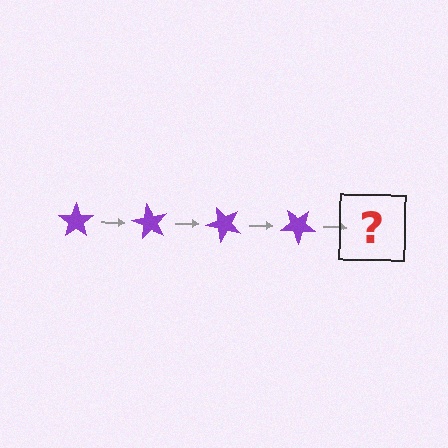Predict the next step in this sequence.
The next step is a purple star rotated 240 degrees.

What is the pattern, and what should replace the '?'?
The pattern is that the star rotates 60 degrees each step. The '?' should be a purple star rotated 240 degrees.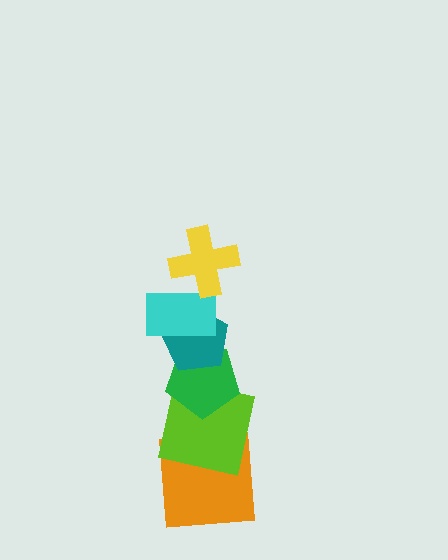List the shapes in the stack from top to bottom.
From top to bottom: the yellow cross, the cyan rectangle, the teal pentagon, the green pentagon, the lime square, the orange square.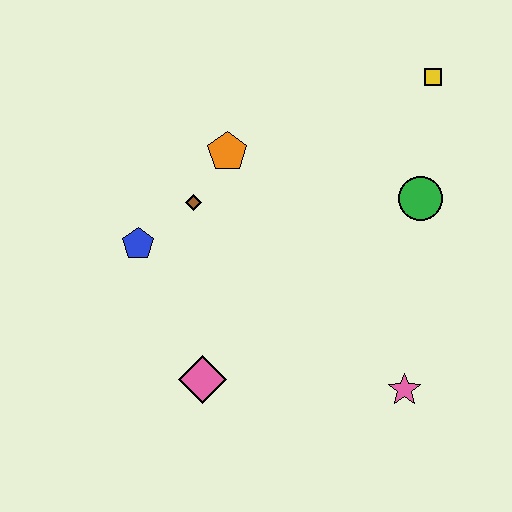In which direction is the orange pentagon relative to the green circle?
The orange pentagon is to the left of the green circle.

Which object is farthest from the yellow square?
The pink diamond is farthest from the yellow square.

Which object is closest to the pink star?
The green circle is closest to the pink star.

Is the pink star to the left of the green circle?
Yes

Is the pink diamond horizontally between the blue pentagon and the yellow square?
Yes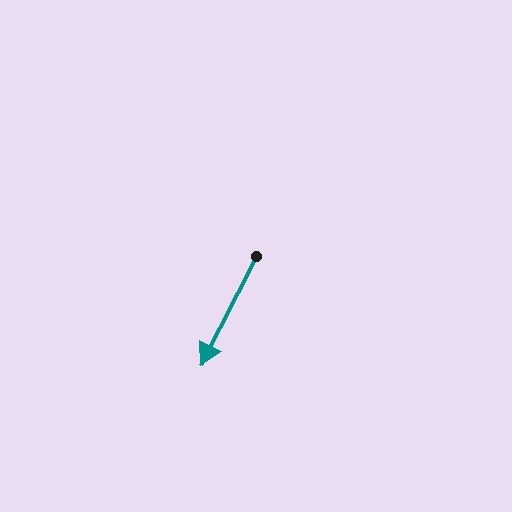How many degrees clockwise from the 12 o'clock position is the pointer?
Approximately 207 degrees.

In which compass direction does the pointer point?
Southwest.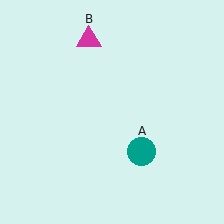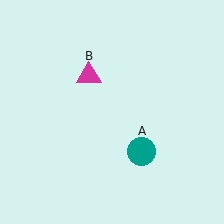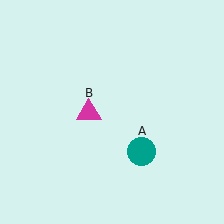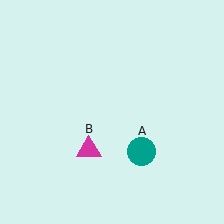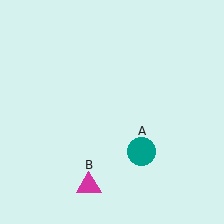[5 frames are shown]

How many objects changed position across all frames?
1 object changed position: magenta triangle (object B).